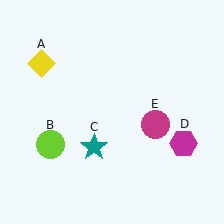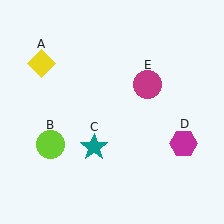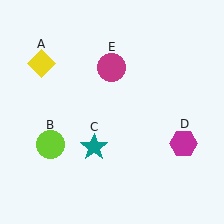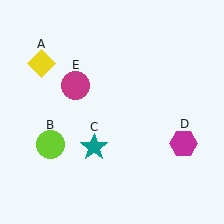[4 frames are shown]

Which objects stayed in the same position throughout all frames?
Yellow diamond (object A) and lime circle (object B) and teal star (object C) and magenta hexagon (object D) remained stationary.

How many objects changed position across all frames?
1 object changed position: magenta circle (object E).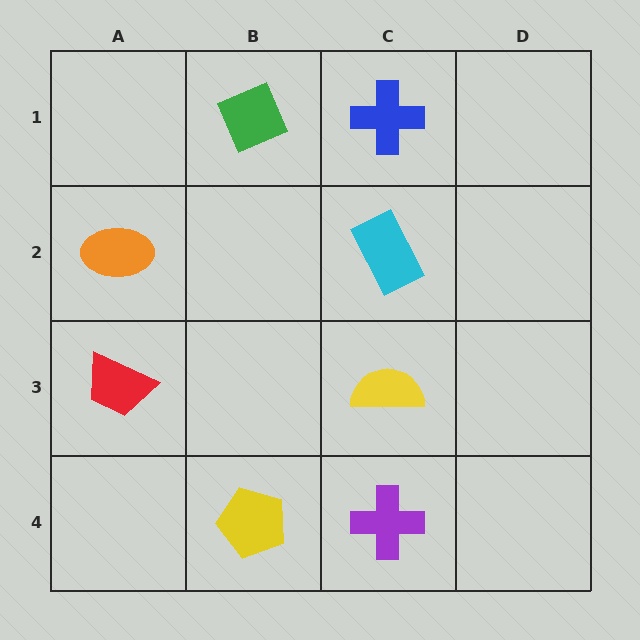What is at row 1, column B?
A green diamond.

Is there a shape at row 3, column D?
No, that cell is empty.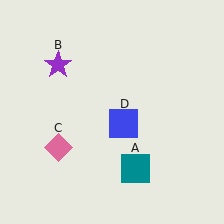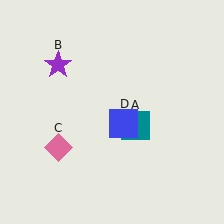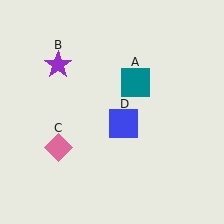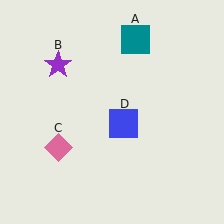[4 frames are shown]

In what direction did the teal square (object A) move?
The teal square (object A) moved up.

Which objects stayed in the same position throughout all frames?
Purple star (object B) and pink diamond (object C) and blue square (object D) remained stationary.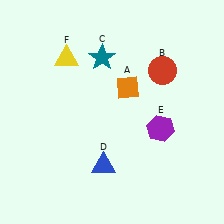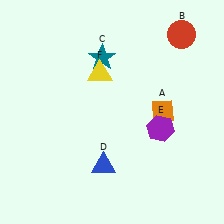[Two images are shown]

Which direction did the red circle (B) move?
The red circle (B) moved up.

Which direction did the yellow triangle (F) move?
The yellow triangle (F) moved right.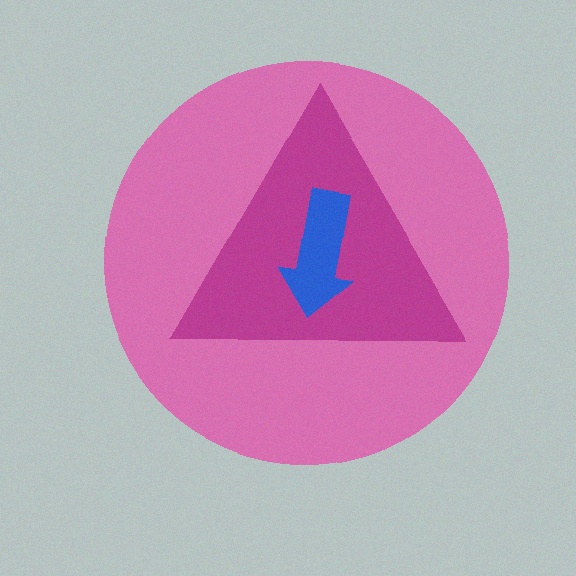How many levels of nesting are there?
3.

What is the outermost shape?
The pink circle.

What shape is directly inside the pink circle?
The magenta triangle.